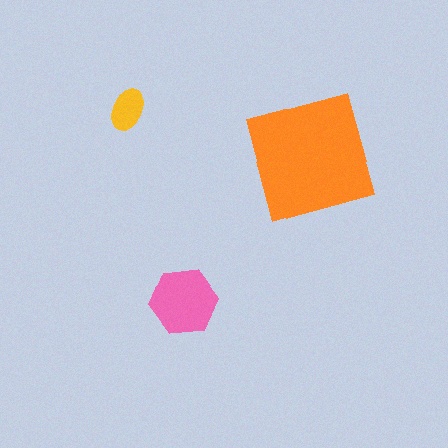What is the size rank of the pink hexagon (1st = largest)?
2nd.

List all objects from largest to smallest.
The orange square, the pink hexagon, the yellow ellipse.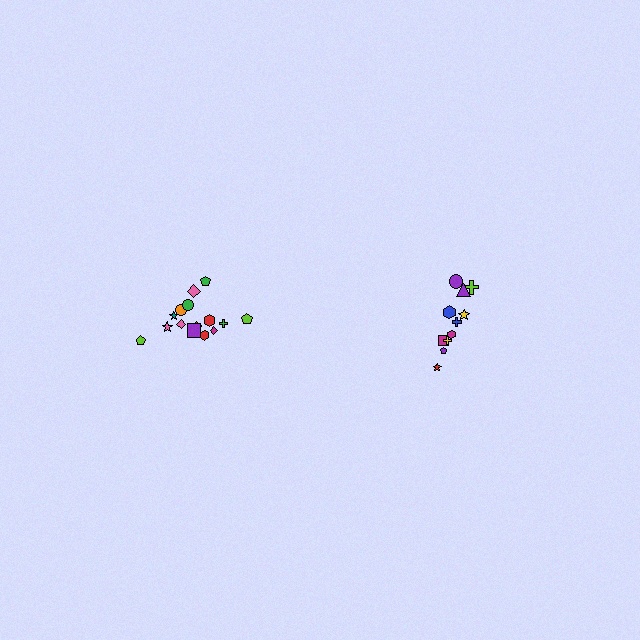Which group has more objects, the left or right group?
The left group.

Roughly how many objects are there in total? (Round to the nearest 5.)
Roughly 25 objects in total.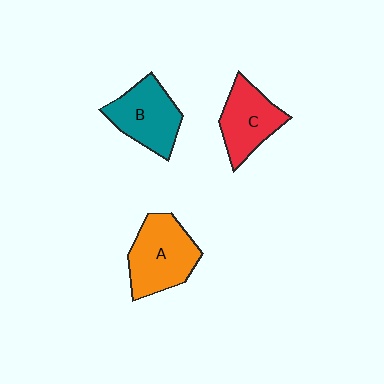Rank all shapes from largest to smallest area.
From largest to smallest: A (orange), B (teal), C (red).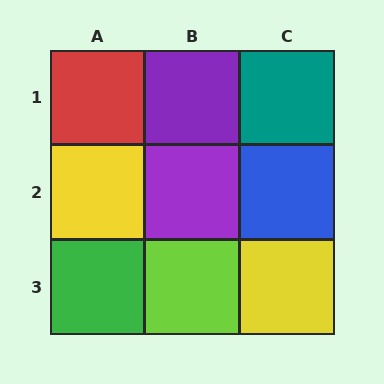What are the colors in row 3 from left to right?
Green, lime, yellow.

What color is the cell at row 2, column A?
Yellow.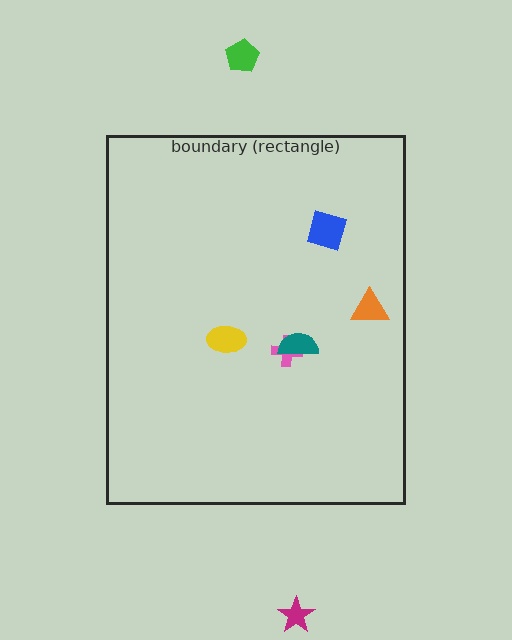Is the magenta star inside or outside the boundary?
Outside.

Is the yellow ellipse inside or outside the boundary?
Inside.